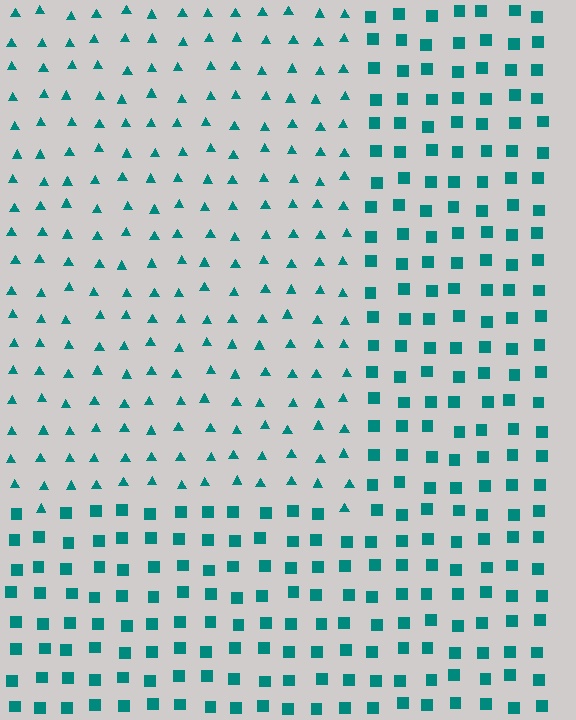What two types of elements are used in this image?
The image uses triangles inside the rectangle region and squares outside it.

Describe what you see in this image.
The image is filled with small teal elements arranged in a uniform grid. A rectangle-shaped region contains triangles, while the surrounding area contains squares. The boundary is defined purely by the change in element shape.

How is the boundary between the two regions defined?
The boundary is defined by a change in element shape: triangles inside vs. squares outside. All elements share the same color and spacing.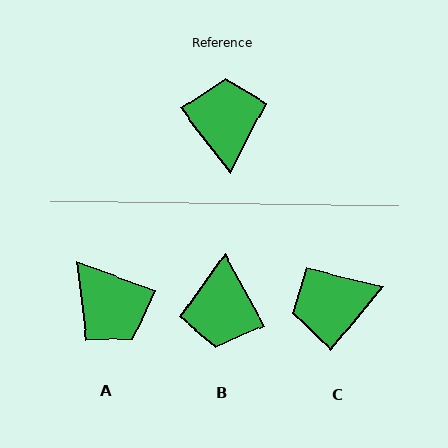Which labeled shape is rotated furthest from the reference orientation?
B, about 171 degrees away.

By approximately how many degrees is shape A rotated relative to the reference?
Approximately 147 degrees clockwise.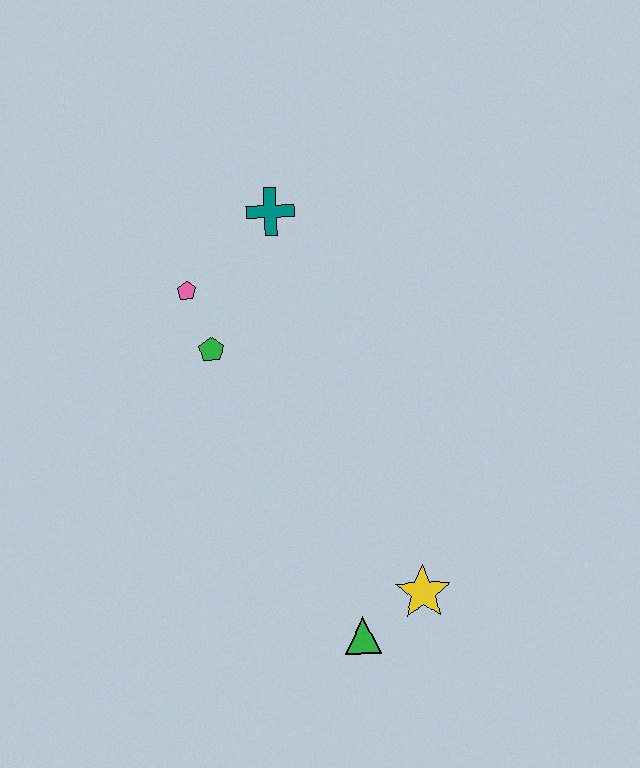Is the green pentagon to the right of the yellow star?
No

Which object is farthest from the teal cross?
The green triangle is farthest from the teal cross.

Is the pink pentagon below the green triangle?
No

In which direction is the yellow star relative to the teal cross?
The yellow star is below the teal cross.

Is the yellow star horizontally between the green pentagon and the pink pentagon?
No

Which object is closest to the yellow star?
The green triangle is closest to the yellow star.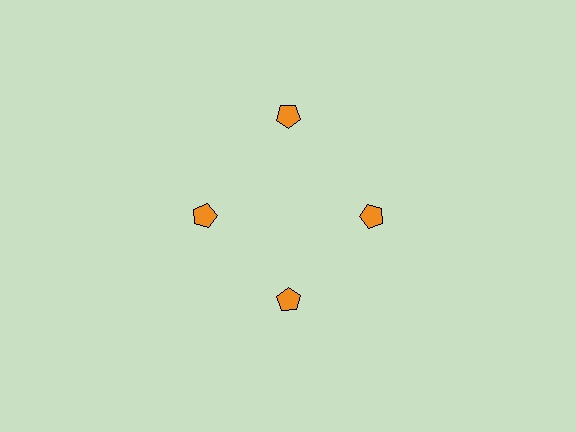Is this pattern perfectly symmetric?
No. The 4 orange pentagons are arranged in a ring, but one element near the 12 o'clock position is pushed outward from the center, breaking the 4-fold rotational symmetry.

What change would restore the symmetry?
The symmetry would be restored by moving it inward, back onto the ring so that all 4 pentagons sit at equal angles and equal distance from the center.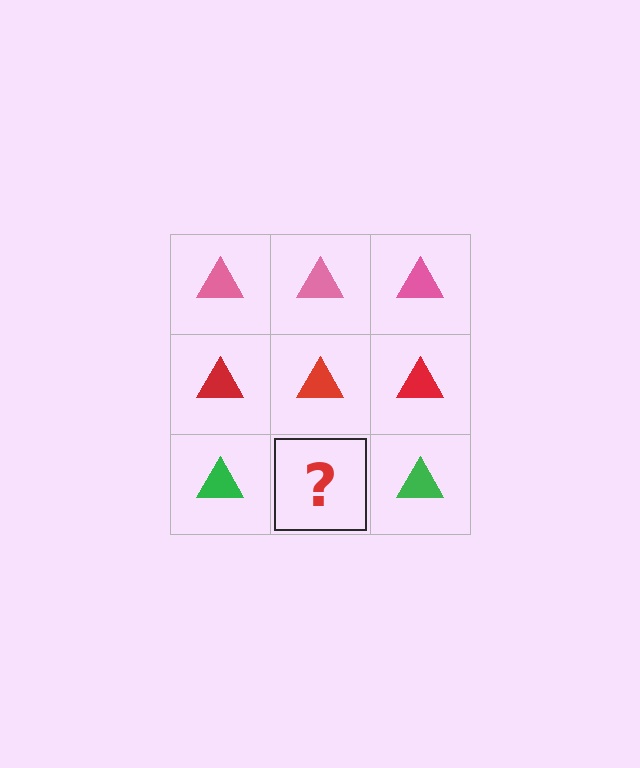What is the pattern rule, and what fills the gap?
The rule is that each row has a consistent color. The gap should be filled with a green triangle.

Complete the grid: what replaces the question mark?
The question mark should be replaced with a green triangle.